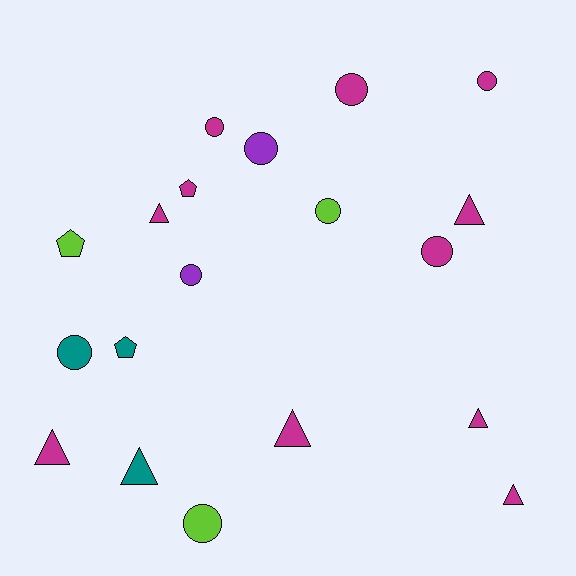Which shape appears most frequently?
Circle, with 9 objects.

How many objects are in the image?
There are 19 objects.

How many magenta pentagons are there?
There is 1 magenta pentagon.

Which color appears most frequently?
Magenta, with 11 objects.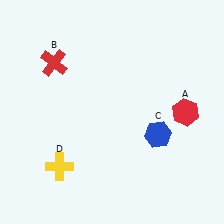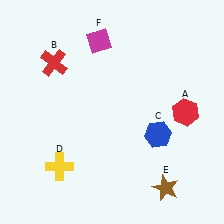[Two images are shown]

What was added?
A brown star (E), a magenta diamond (F) were added in Image 2.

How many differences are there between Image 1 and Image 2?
There are 2 differences between the two images.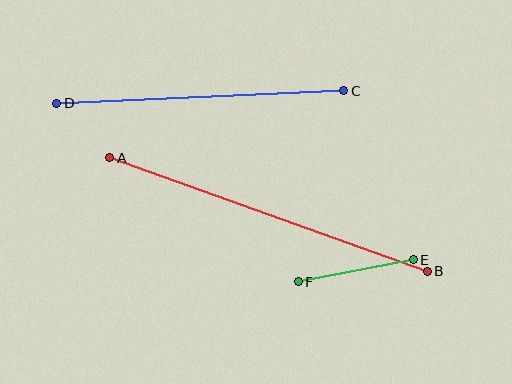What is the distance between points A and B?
The distance is approximately 337 pixels.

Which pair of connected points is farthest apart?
Points A and B are farthest apart.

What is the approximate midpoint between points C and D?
The midpoint is at approximately (200, 97) pixels.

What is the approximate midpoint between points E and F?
The midpoint is at approximately (356, 271) pixels.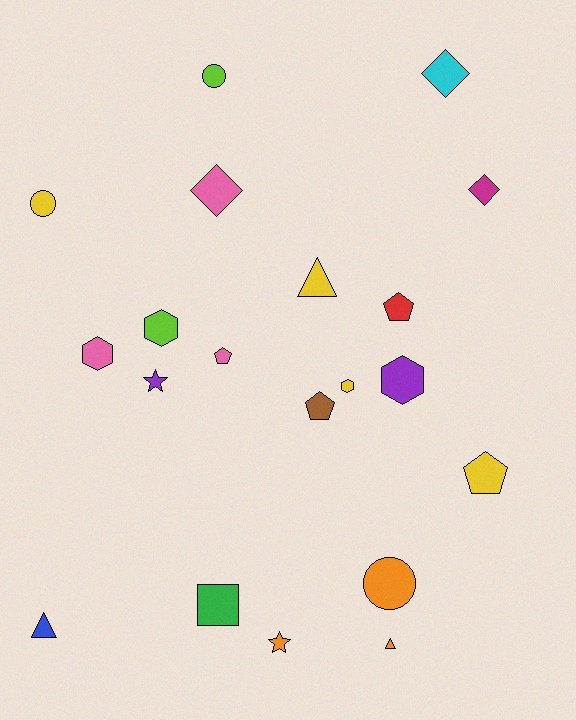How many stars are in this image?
There are 2 stars.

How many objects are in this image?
There are 20 objects.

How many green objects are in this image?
There is 1 green object.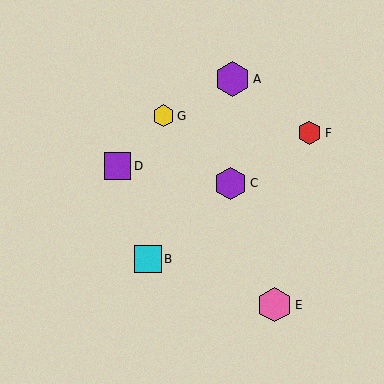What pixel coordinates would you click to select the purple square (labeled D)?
Click at (118, 166) to select the purple square D.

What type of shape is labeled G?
Shape G is a yellow hexagon.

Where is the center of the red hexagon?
The center of the red hexagon is at (310, 133).